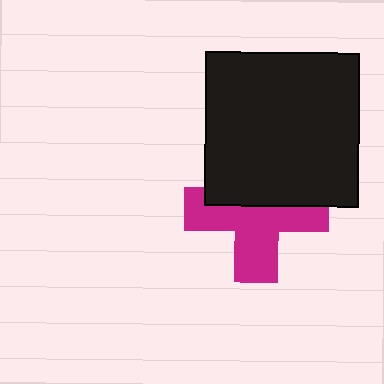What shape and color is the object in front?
The object in front is a black square.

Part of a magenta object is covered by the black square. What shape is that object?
It is a cross.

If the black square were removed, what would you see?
You would see the complete magenta cross.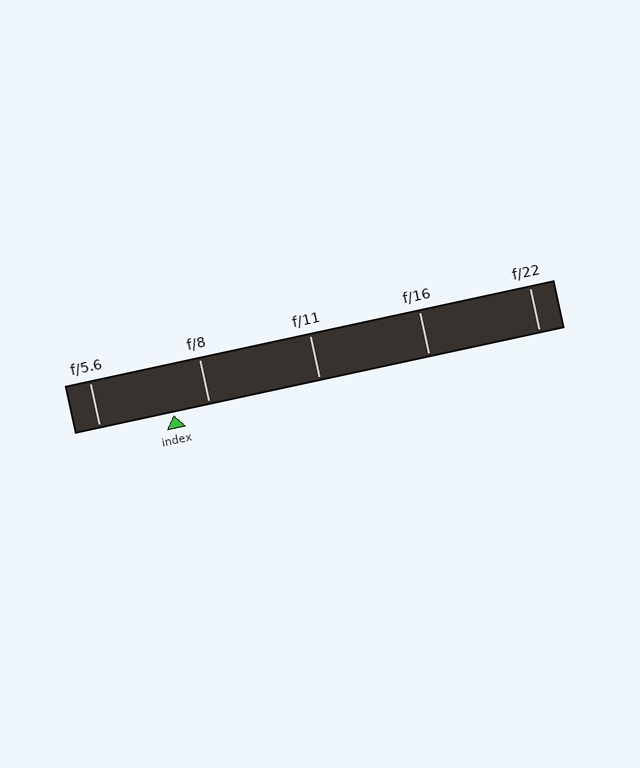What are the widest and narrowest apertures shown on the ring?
The widest aperture shown is f/5.6 and the narrowest is f/22.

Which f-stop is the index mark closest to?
The index mark is closest to f/8.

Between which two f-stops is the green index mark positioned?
The index mark is between f/5.6 and f/8.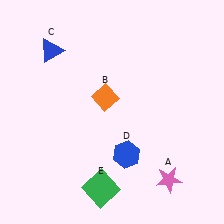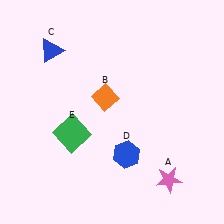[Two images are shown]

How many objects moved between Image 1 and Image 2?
1 object moved between the two images.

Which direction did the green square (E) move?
The green square (E) moved up.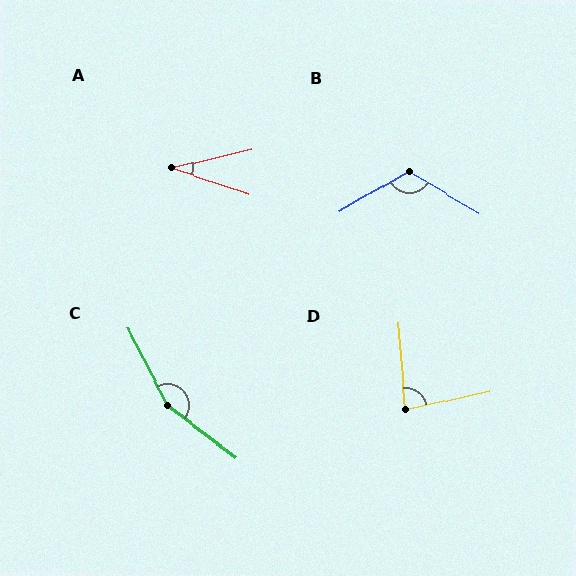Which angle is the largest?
C, at approximately 154 degrees.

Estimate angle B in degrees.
Approximately 119 degrees.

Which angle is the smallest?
A, at approximately 32 degrees.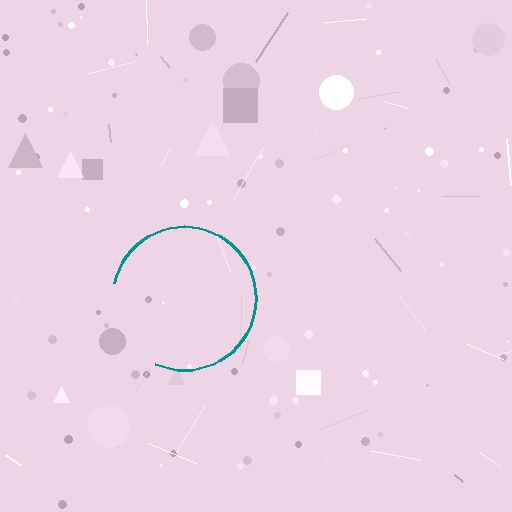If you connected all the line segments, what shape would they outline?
They would outline a circle.